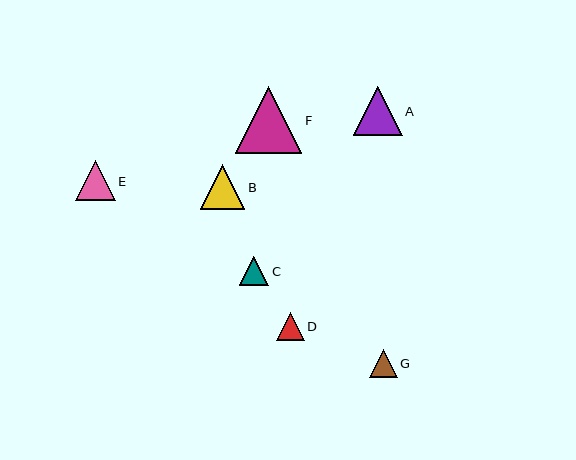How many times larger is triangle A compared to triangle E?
Triangle A is approximately 1.2 times the size of triangle E.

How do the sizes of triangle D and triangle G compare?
Triangle D and triangle G are approximately the same size.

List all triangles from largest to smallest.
From largest to smallest: F, A, B, E, C, D, G.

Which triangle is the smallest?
Triangle G is the smallest with a size of approximately 27 pixels.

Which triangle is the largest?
Triangle F is the largest with a size of approximately 67 pixels.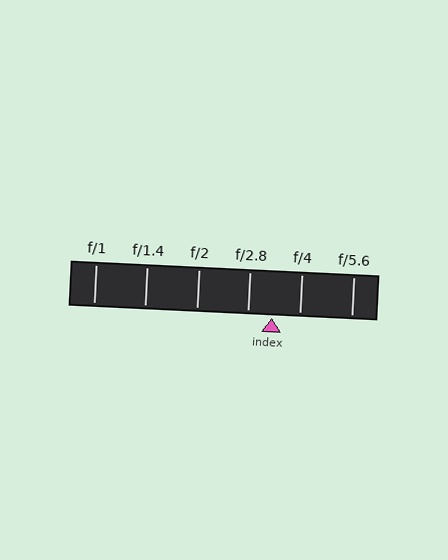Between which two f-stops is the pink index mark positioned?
The index mark is between f/2.8 and f/4.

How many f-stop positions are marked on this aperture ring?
There are 6 f-stop positions marked.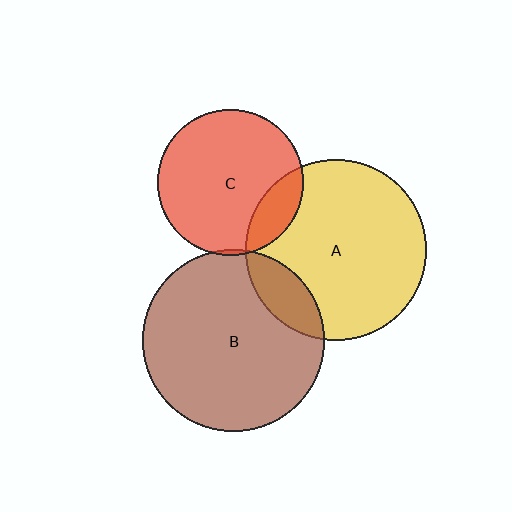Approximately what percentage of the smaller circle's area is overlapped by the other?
Approximately 15%.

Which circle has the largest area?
Circle B (brown).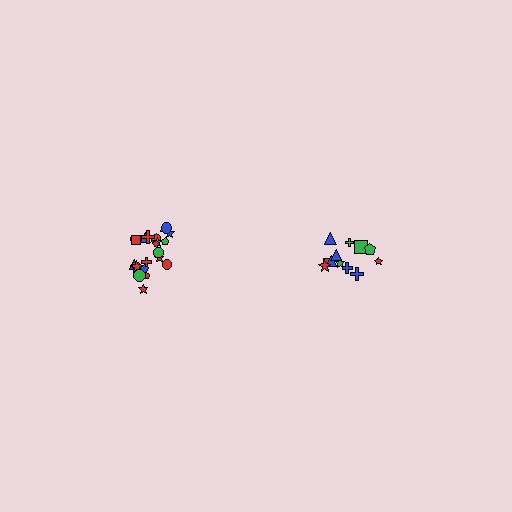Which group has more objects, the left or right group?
The left group.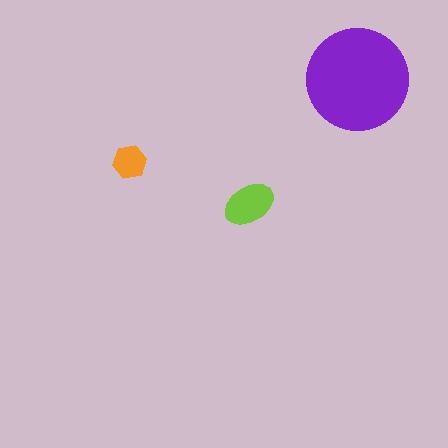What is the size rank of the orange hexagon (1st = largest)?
3rd.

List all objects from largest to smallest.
The purple circle, the lime ellipse, the orange hexagon.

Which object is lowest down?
The lime ellipse is bottommost.